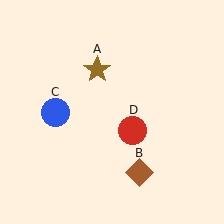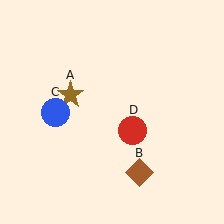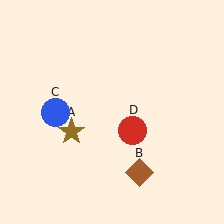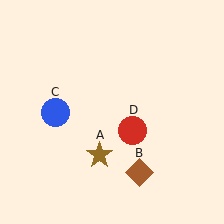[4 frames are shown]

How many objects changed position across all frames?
1 object changed position: brown star (object A).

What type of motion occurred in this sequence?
The brown star (object A) rotated counterclockwise around the center of the scene.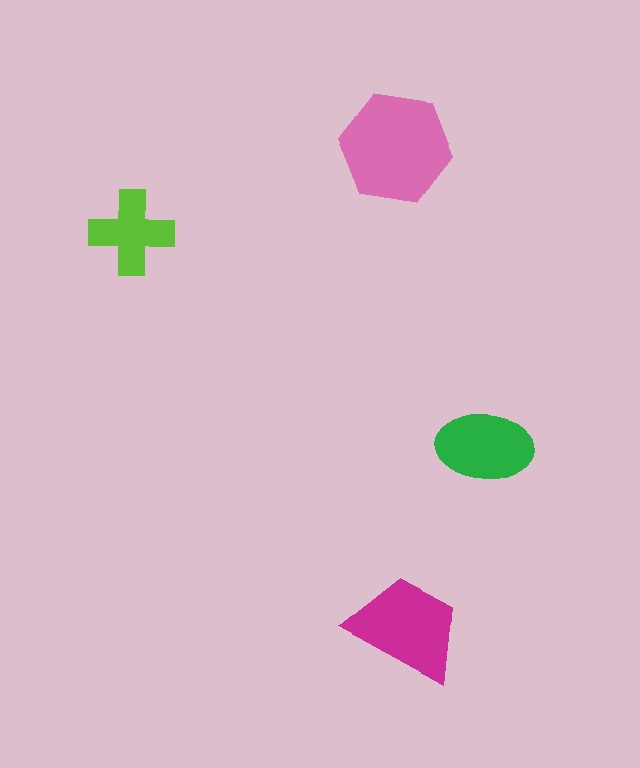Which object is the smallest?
The lime cross.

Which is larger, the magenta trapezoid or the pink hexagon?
The pink hexagon.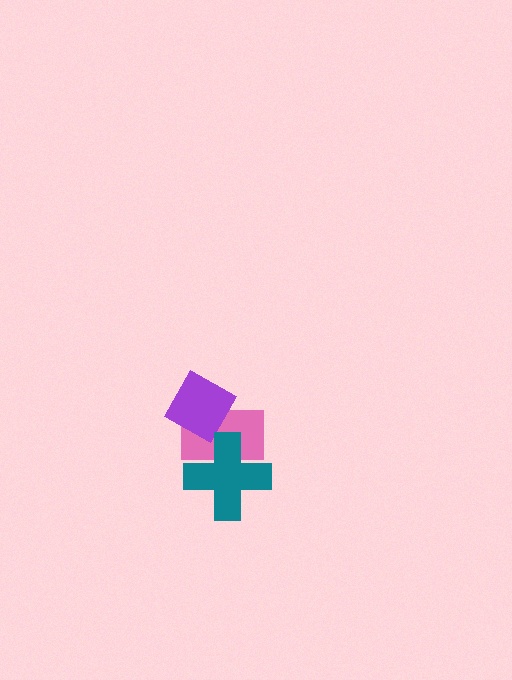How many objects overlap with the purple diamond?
1 object overlaps with the purple diamond.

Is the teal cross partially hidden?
No, no other shape covers it.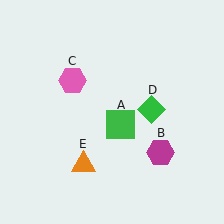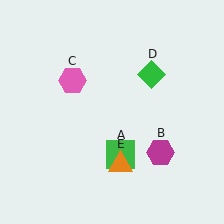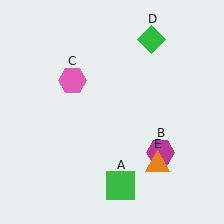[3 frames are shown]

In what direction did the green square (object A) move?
The green square (object A) moved down.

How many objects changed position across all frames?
3 objects changed position: green square (object A), green diamond (object D), orange triangle (object E).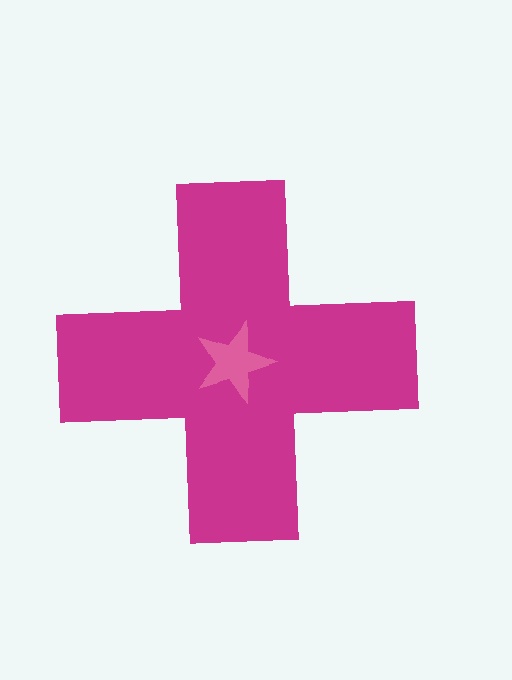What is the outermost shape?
The magenta cross.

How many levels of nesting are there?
2.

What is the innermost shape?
The pink star.